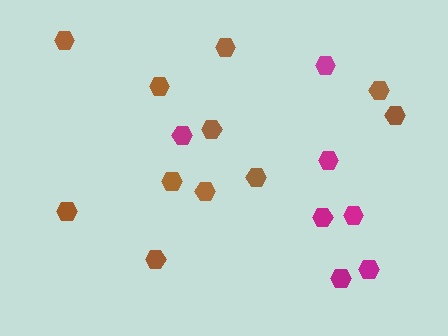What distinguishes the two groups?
There are 2 groups: one group of brown hexagons (11) and one group of magenta hexagons (7).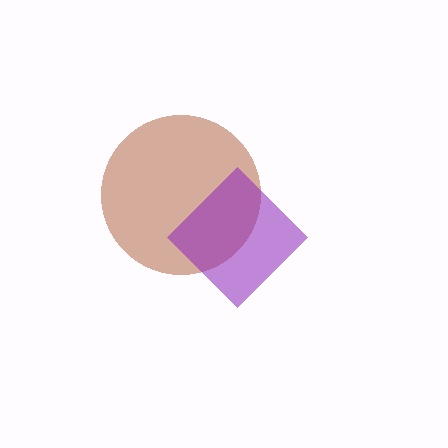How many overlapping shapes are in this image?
There are 2 overlapping shapes in the image.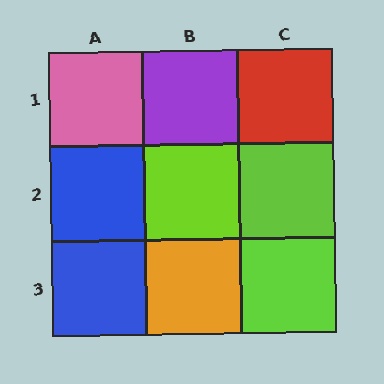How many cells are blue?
2 cells are blue.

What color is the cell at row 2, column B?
Lime.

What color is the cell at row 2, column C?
Lime.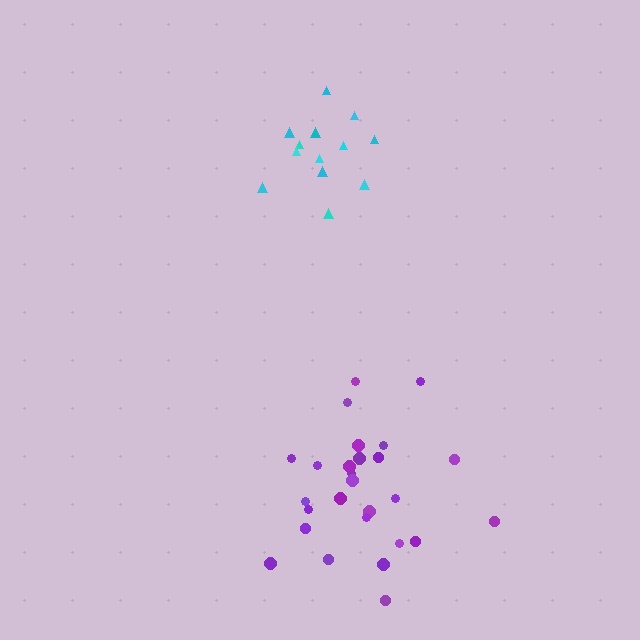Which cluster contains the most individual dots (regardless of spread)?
Purple (27).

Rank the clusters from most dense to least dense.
purple, cyan.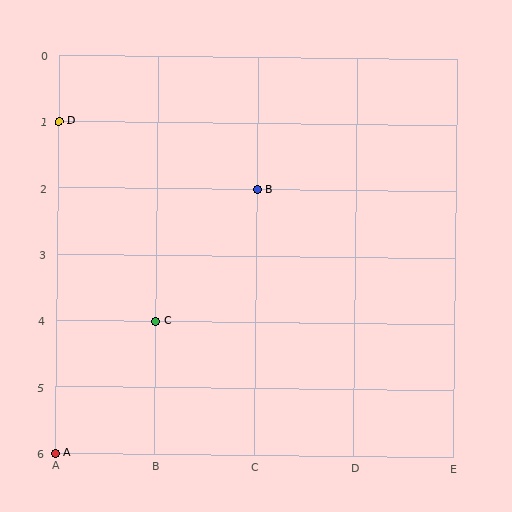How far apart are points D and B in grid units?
Points D and B are 2 columns and 1 row apart (about 2.2 grid units diagonally).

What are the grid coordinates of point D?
Point D is at grid coordinates (A, 1).